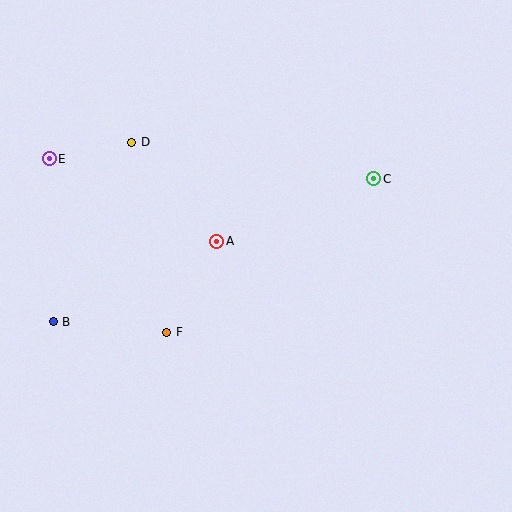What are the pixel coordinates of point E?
Point E is at (49, 159).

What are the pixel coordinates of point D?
Point D is at (132, 142).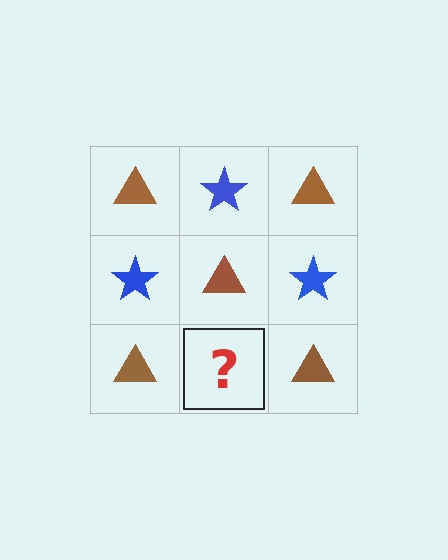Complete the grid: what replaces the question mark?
The question mark should be replaced with a blue star.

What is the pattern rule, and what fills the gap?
The rule is that it alternates brown triangle and blue star in a checkerboard pattern. The gap should be filled with a blue star.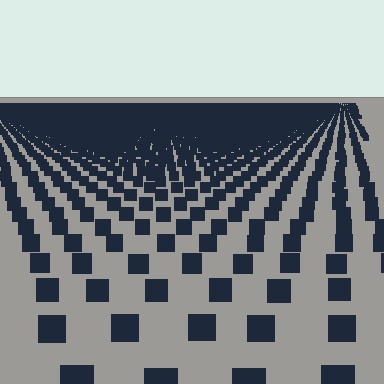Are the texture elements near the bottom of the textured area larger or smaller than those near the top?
Larger. Near the bottom, elements are closer to the viewer and appear at a bigger on-screen size.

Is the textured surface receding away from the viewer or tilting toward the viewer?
The surface is receding away from the viewer. Texture elements get smaller and denser toward the top.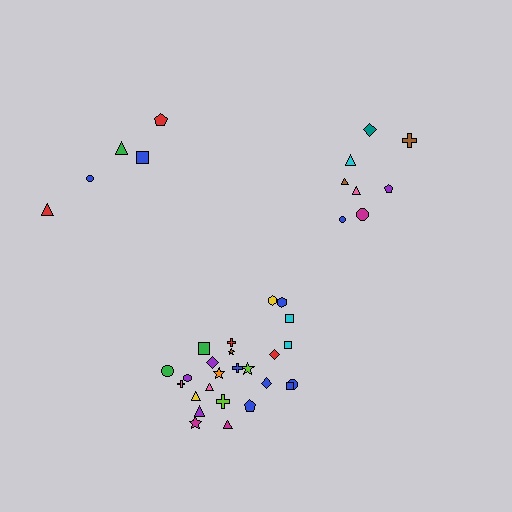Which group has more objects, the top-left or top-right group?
The top-right group.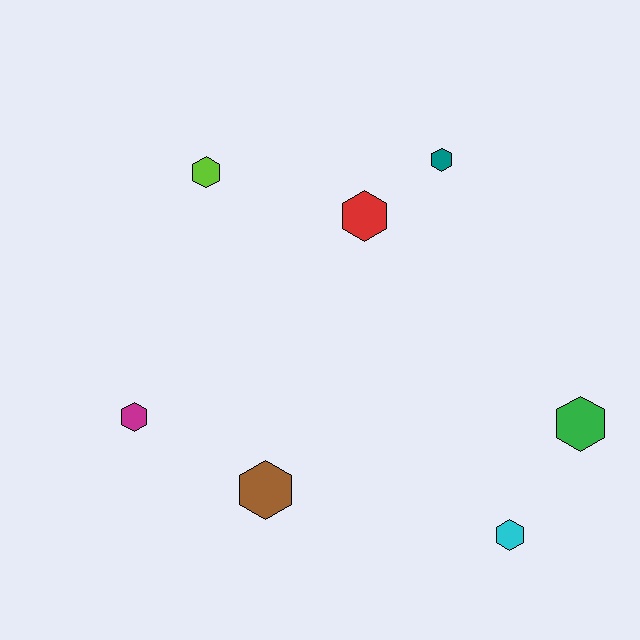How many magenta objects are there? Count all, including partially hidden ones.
There is 1 magenta object.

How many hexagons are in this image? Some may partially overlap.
There are 7 hexagons.